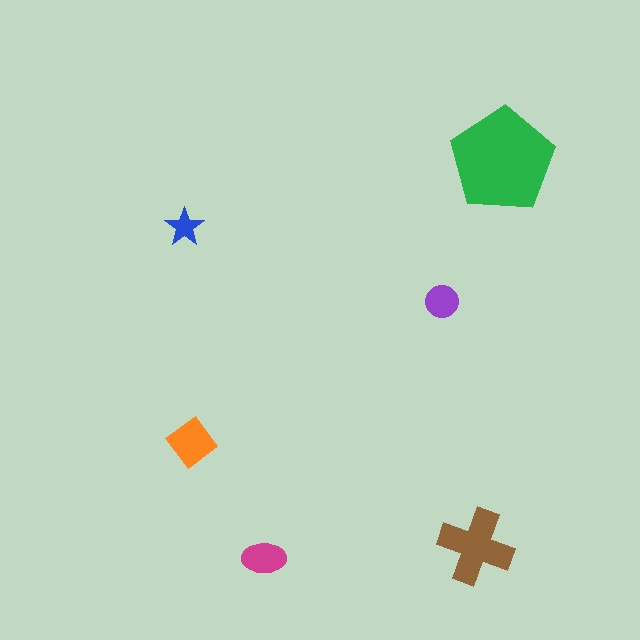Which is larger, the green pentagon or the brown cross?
The green pentagon.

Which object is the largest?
The green pentagon.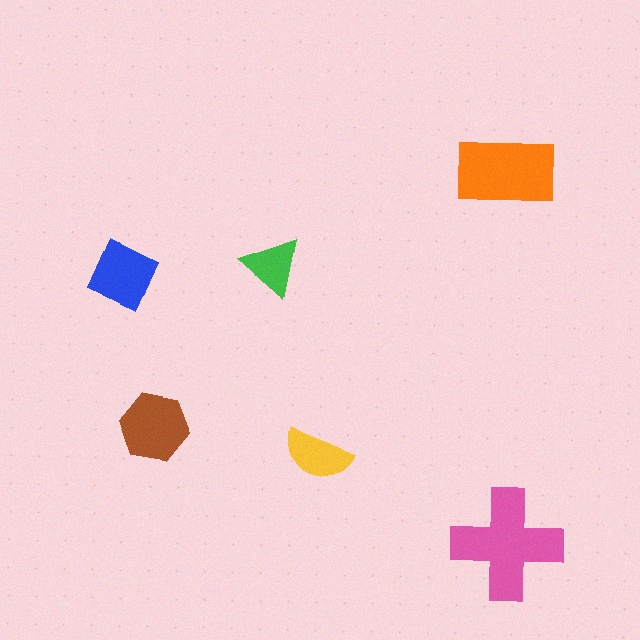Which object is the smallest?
The green triangle.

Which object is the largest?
The pink cross.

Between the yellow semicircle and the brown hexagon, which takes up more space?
The brown hexagon.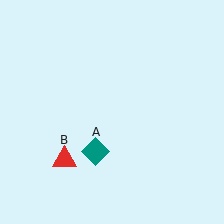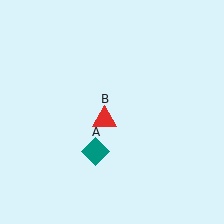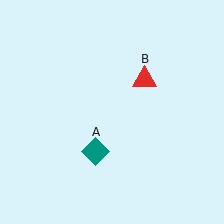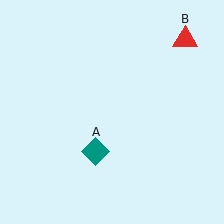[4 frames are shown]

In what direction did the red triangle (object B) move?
The red triangle (object B) moved up and to the right.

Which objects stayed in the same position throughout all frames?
Teal diamond (object A) remained stationary.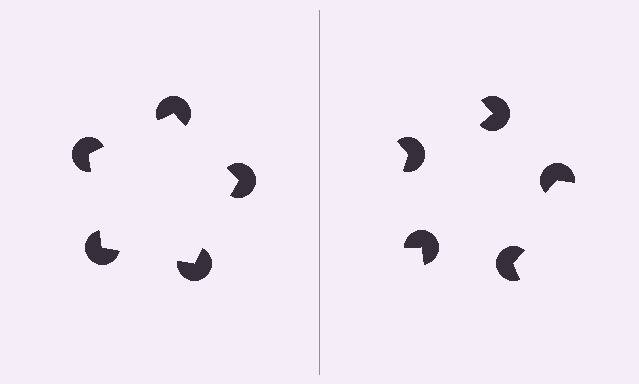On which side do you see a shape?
An illusory pentagon appears on the left side. On the right side the wedge cuts are rotated, so no coherent shape forms.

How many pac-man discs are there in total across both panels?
10 — 5 on each side.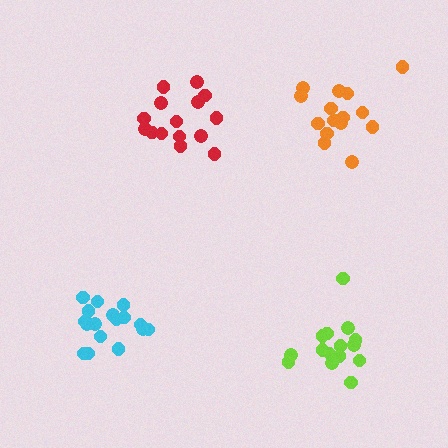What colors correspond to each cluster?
The clusters are colored: orange, red, lime, cyan.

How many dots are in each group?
Group 1: 15 dots, Group 2: 15 dots, Group 3: 15 dots, Group 4: 17 dots (62 total).